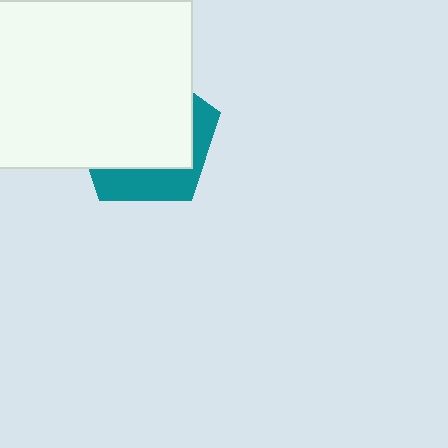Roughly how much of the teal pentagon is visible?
A small part of it is visible (roughly 31%).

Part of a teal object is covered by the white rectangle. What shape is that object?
It is a pentagon.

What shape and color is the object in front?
The object in front is a white rectangle.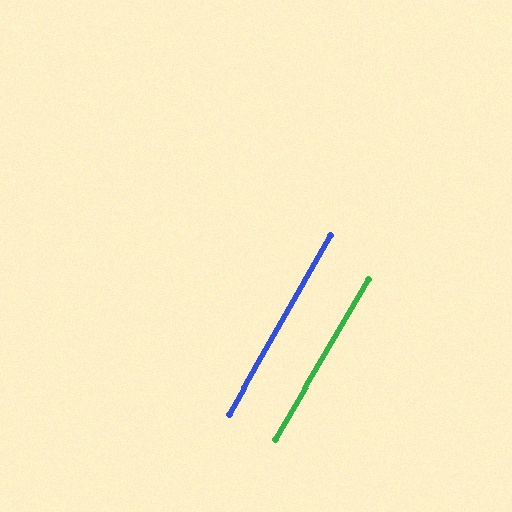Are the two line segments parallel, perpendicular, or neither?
Parallel — their directions differ by only 0.9°.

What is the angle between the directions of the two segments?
Approximately 1 degree.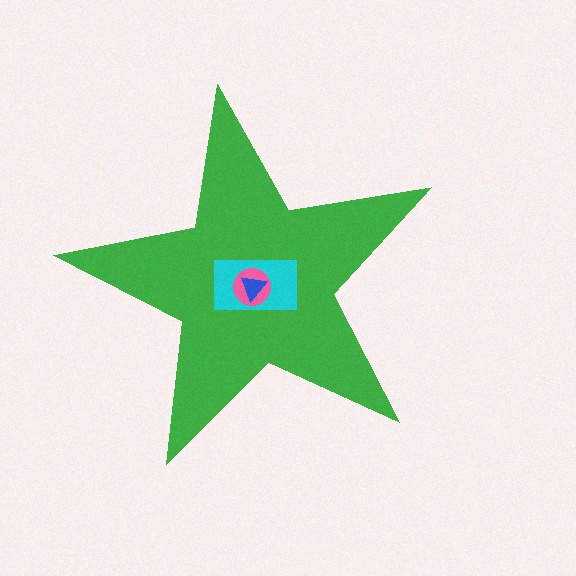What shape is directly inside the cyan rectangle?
The pink circle.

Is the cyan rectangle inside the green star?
Yes.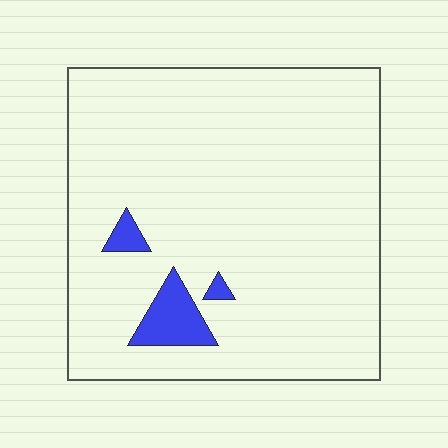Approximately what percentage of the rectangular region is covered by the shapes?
Approximately 5%.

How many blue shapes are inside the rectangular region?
3.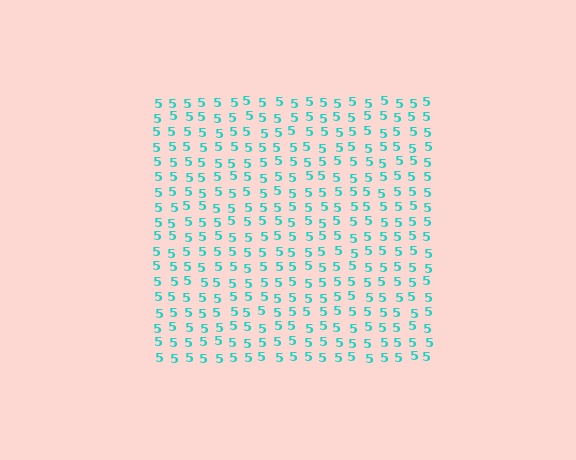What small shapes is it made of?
It is made of small digit 5's.